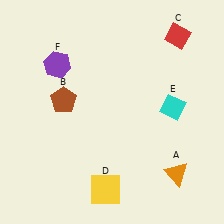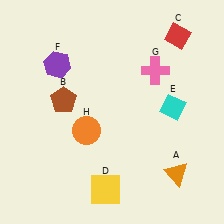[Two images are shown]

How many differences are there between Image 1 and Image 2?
There are 2 differences between the two images.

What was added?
A pink cross (G), an orange circle (H) were added in Image 2.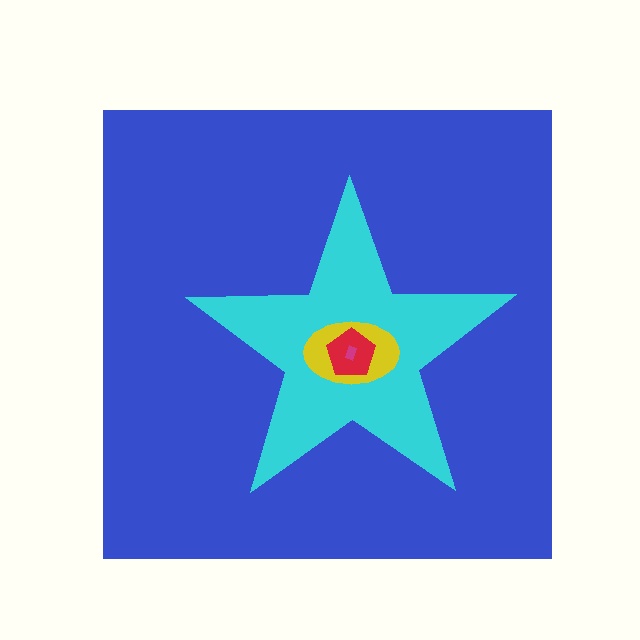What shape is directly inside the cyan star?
The yellow ellipse.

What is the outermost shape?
The blue square.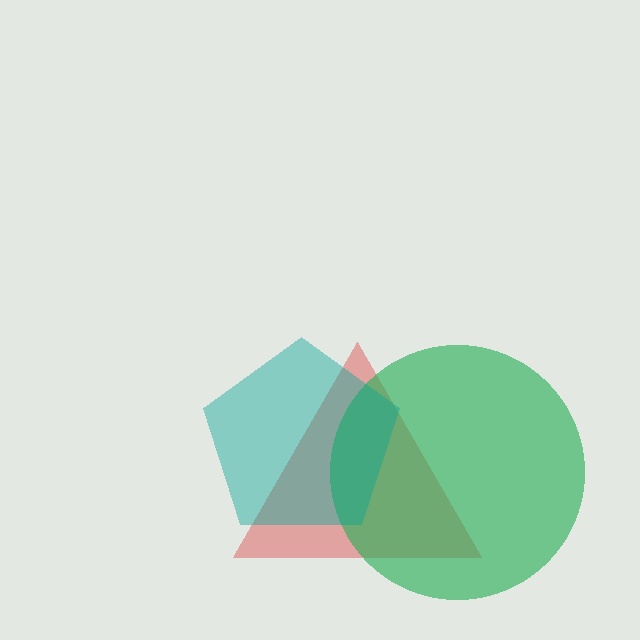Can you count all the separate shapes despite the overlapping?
Yes, there are 3 separate shapes.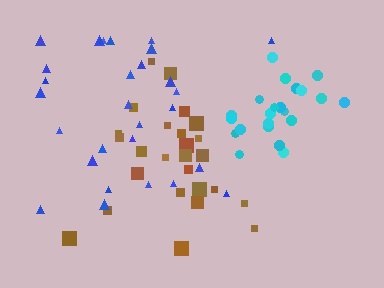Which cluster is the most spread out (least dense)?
Blue.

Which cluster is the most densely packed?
Cyan.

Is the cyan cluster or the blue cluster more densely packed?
Cyan.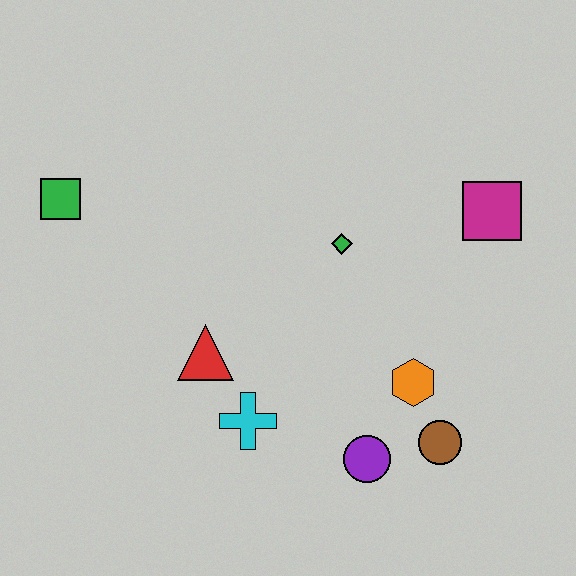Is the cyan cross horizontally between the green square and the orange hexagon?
Yes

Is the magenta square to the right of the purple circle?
Yes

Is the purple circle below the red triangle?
Yes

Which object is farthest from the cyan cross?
The magenta square is farthest from the cyan cross.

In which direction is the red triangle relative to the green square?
The red triangle is below the green square.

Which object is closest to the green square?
The red triangle is closest to the green square.